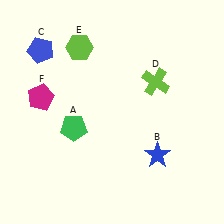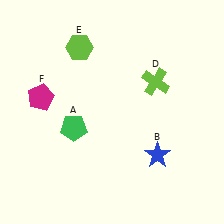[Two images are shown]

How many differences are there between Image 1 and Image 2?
There is 1 difference between the two images.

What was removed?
The blue pentagon (C) was removed in Image 2.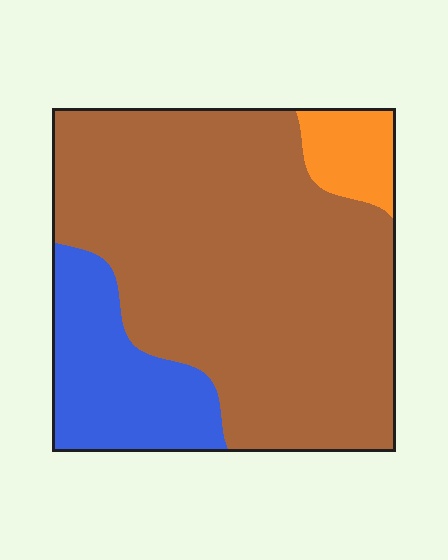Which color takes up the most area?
Brown, at roughly 75%.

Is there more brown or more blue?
Brown.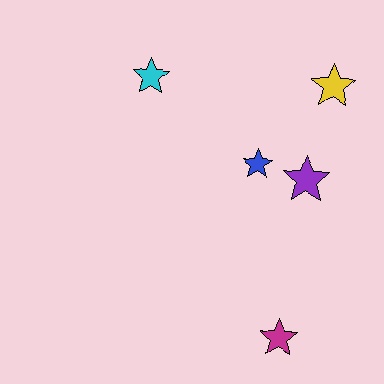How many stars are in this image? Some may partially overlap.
There are 5 stars.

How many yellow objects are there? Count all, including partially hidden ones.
There is 1 yellow object.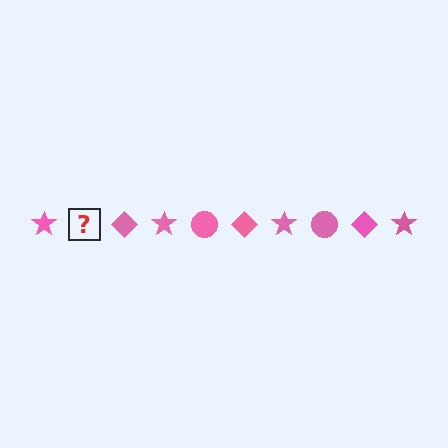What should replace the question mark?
The question mark should be replaced with a pink circle.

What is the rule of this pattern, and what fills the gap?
The rule is that the pattern cycles through star, circle, diamond shapes in pink. The gap should be filled with a pink circle.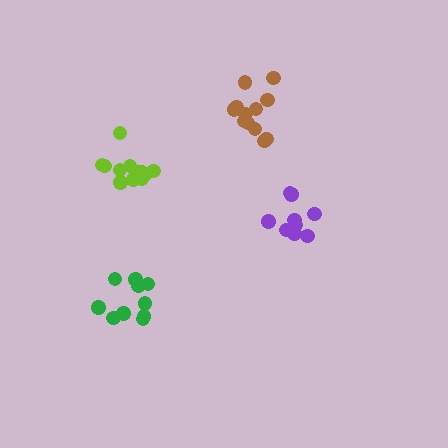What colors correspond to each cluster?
The clusters are colored: brown, green, purple, lime.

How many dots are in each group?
Group 1: 12 dots, Group 2: 10 dots, Group 3: 9 dots, Group 4: 12 dots (43 total).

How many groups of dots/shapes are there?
There are 4 groups.